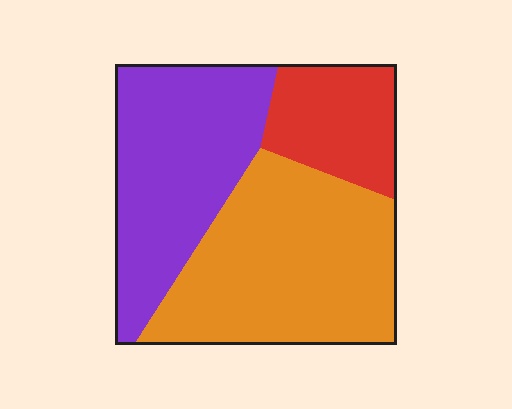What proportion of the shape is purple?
Purple covers around 35% of the shape.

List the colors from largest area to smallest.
From largest to smallest: orange, purple, red.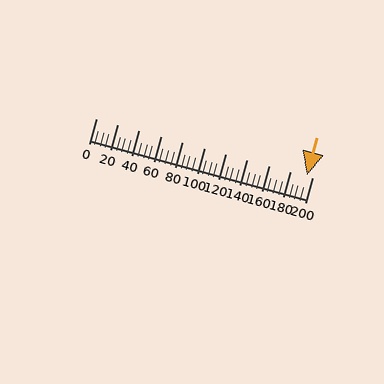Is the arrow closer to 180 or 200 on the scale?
The arrow is closer to 200.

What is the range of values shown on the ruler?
The ruler shows values from 0 to 200.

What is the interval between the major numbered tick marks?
The major tick marks are spaced 20 units apart.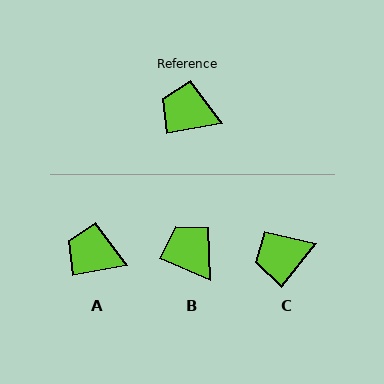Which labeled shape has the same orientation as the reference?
A.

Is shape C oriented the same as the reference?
No, it is off by about 41 degrees.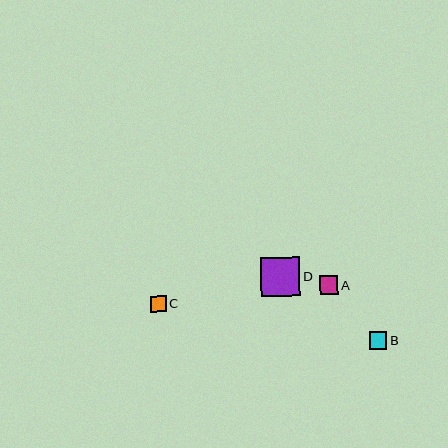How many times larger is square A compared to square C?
Square A is approximately 1.2 times the size of square C.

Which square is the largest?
Square D is the largest with a size of approximately 39 pixels.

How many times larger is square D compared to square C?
Square D is approximately 2.6 times the size of square C.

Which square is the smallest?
Square C is the smallest with a size of approximately 15 pixels.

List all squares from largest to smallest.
From largest to smallest: D, A, B, C.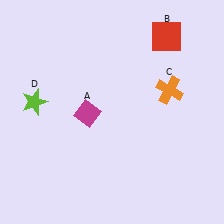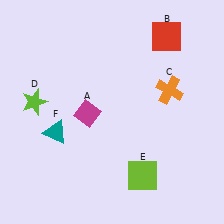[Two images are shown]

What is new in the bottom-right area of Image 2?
A lime square (E) was added in the bottom-right area of Image 2.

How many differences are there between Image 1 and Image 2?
There are 2 differences between the two images.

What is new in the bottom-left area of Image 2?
A teal triangle (F) was added in the bottom-left area of Image 2.